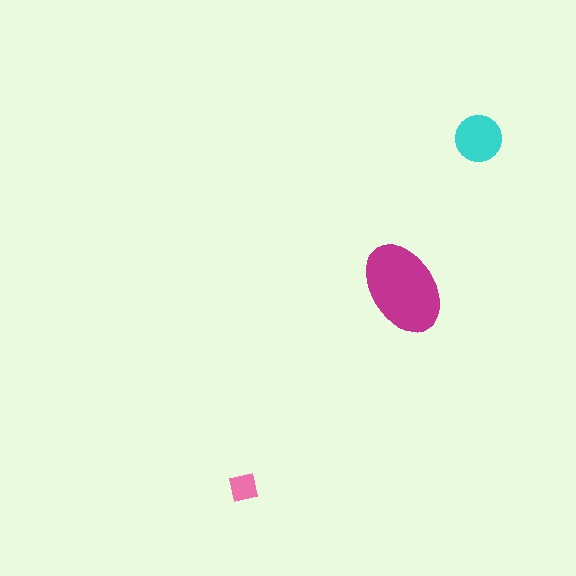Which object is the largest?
The magenta ellipse.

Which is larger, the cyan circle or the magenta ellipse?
The magenta ellipse.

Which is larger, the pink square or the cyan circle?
The cyan circle.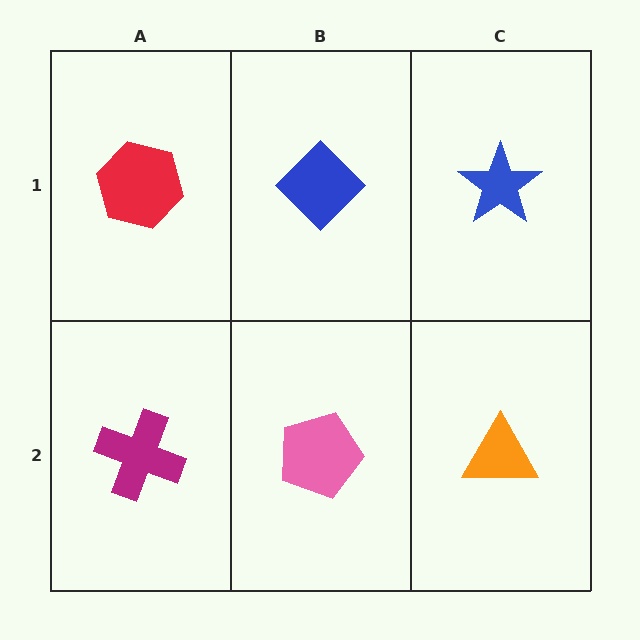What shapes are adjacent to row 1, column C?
An orange triangle (row 2, column C), a blue diamond (row 1, column B).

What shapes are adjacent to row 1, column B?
A pink pentagon (row 2, column B), a red hexagon (row 1, column A), a blue star (row 1, column C).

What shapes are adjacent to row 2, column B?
A blue diamond (row 1, column B), a magenta cross (row 2, column A), an orange triangle (row 2, column C).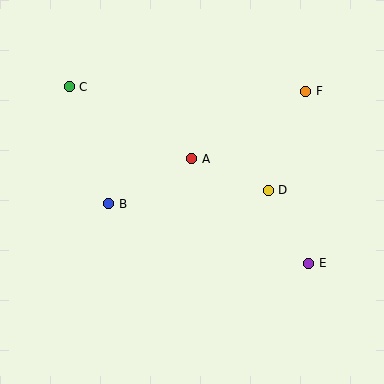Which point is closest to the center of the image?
Point A at (192, 159) is closest to the center.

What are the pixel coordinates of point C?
Point C is at (69, 87).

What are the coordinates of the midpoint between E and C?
The midpoint between E and C is at (189, 175).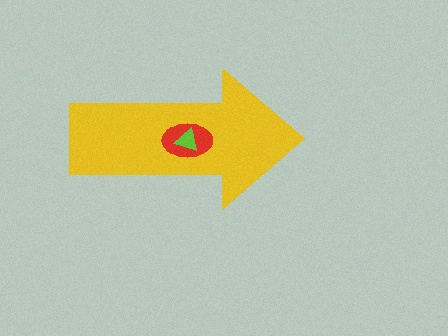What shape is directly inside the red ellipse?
The lime triangle.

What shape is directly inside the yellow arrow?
The red ellipse.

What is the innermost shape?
The lime triangle.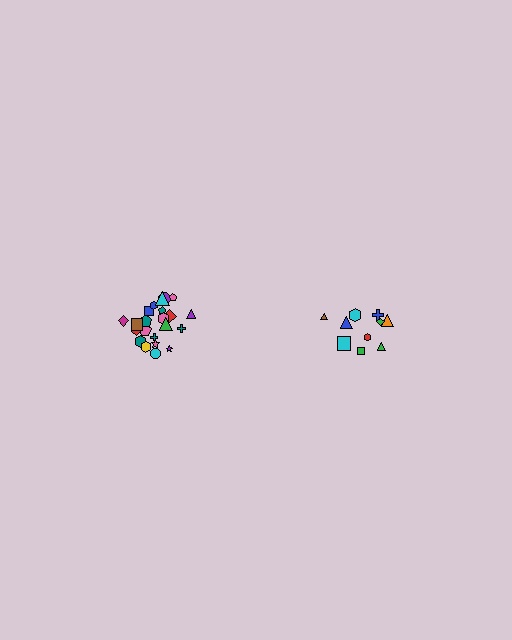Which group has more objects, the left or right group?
The left group.